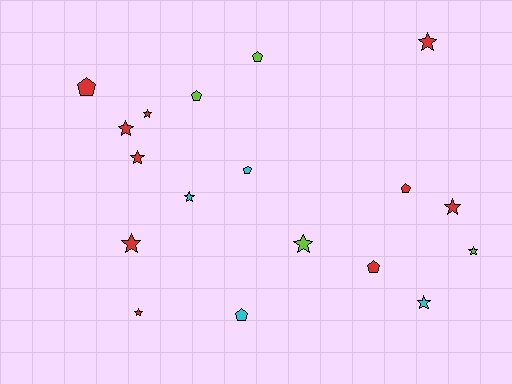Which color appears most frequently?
Red, with 10 objects.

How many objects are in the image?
There are 18 objects.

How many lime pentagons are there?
There are 2 lime pentagons.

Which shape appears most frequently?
Star, with 11 objects.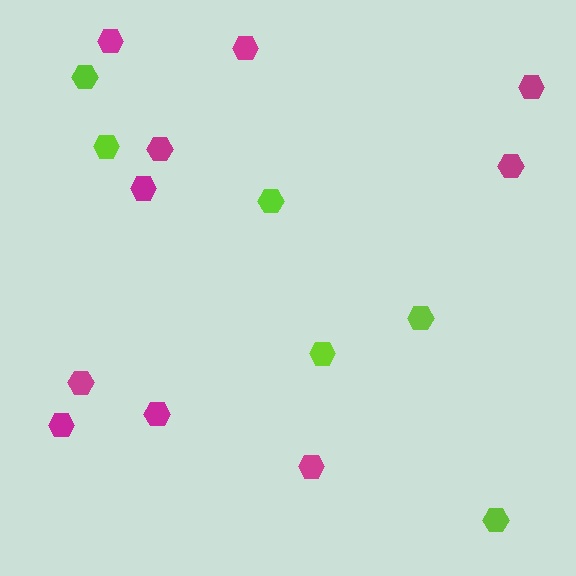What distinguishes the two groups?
There are 2 groups: one group of lime hexagons (6) and one group of magenta hexagons (10).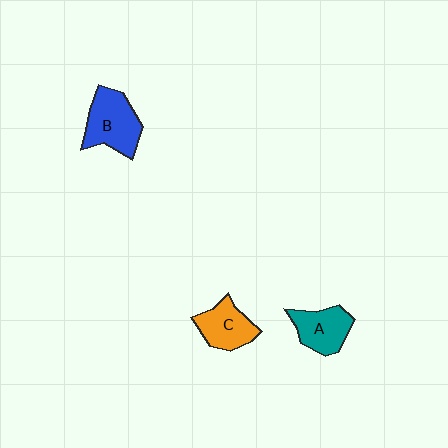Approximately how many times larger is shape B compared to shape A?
Approximately 1.3 times.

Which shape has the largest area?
Shape B (blue).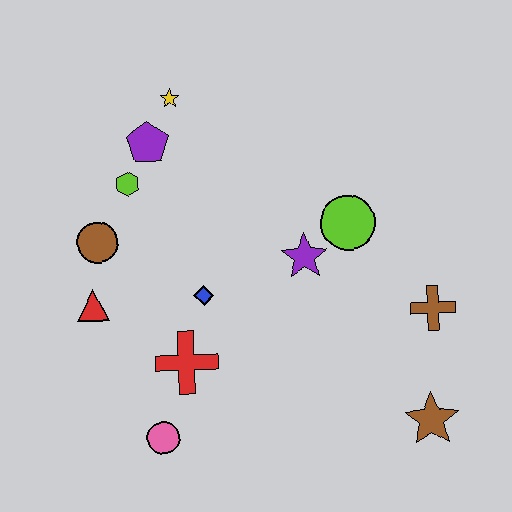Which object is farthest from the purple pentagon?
The brown star is farthest from the purple pentagon.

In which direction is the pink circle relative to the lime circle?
The pink circle is below the lime circle.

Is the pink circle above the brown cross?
No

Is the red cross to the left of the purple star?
Yes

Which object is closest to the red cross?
The blue diamond is closest to the red cross.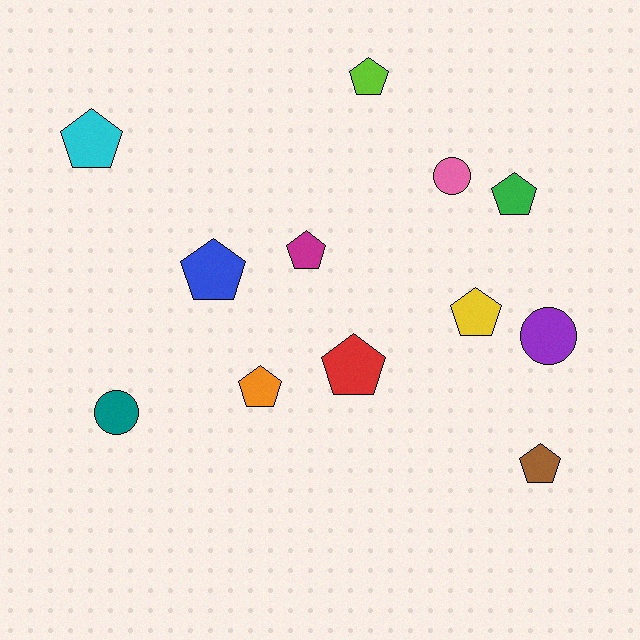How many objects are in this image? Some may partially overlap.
There are 12 objects.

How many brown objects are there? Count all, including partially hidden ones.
There is 1 brown object.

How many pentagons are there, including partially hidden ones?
There are 9 pentagons.